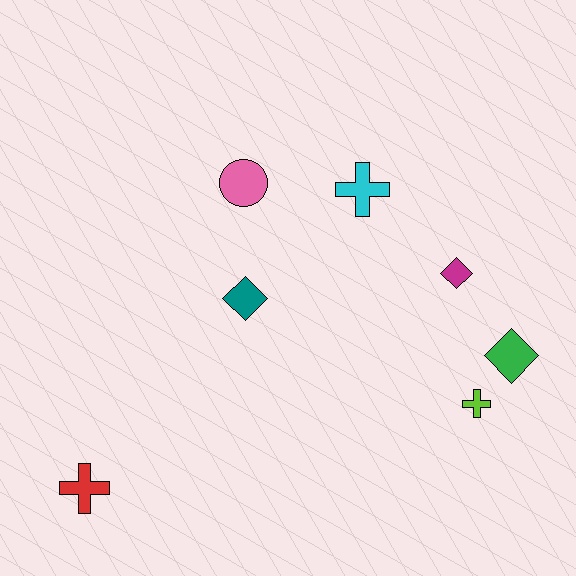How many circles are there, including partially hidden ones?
There is 1 circle.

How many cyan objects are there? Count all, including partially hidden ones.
There is 1 cyan object.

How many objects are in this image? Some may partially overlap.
There are 7 objects.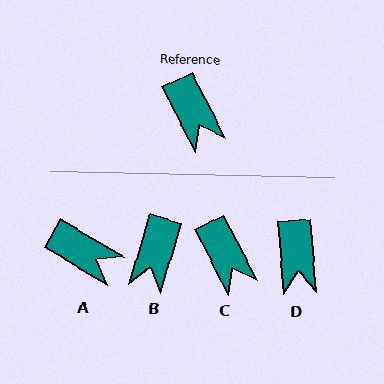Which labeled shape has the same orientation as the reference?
C.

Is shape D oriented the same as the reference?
No, it is off by about 22 degrees.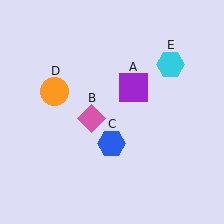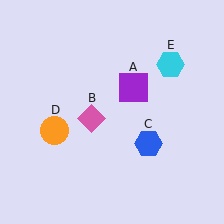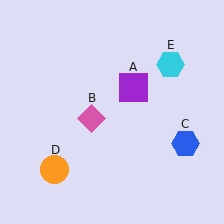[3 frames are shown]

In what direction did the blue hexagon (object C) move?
The blue hexagon (object C) moved right.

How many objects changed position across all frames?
2 objects changed position: blue hexagon (object C), orange circle (object D).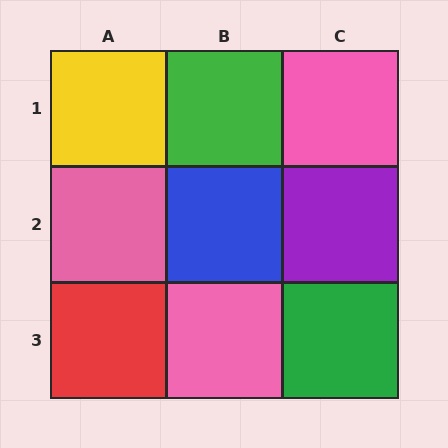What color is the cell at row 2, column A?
Pink.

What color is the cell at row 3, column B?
Pink.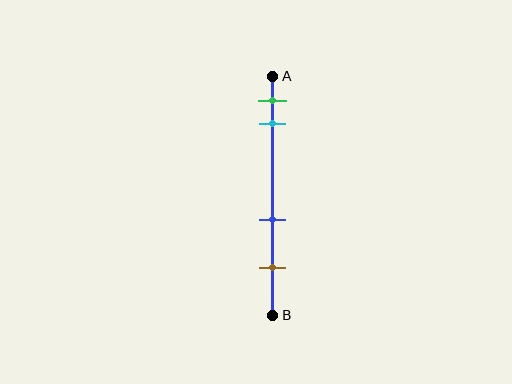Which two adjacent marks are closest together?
The green and cyan marks are the closest adjacent pair.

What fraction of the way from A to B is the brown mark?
The brown mark is approximately 80% (0.8) of the way from A to B.